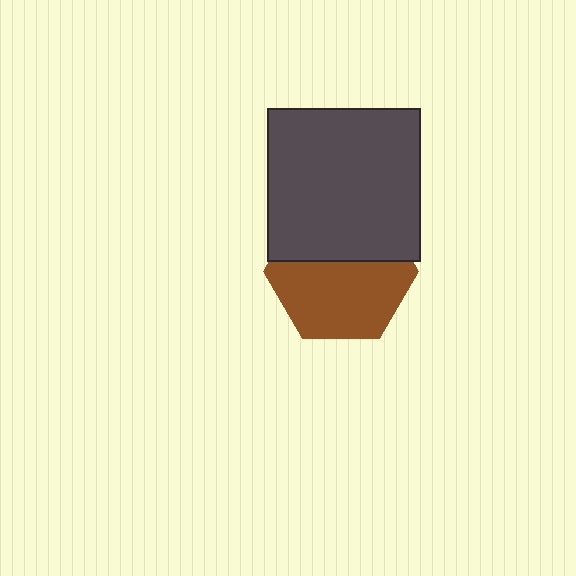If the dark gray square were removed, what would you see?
You would see the complete brown hexagon.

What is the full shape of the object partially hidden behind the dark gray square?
The partially hidden object is a brown hexagon.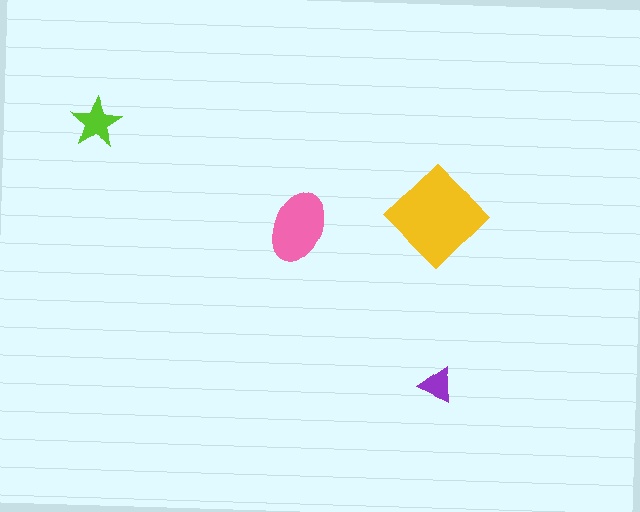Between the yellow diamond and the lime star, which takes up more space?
The yellow diamond.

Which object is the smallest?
The purple triangle.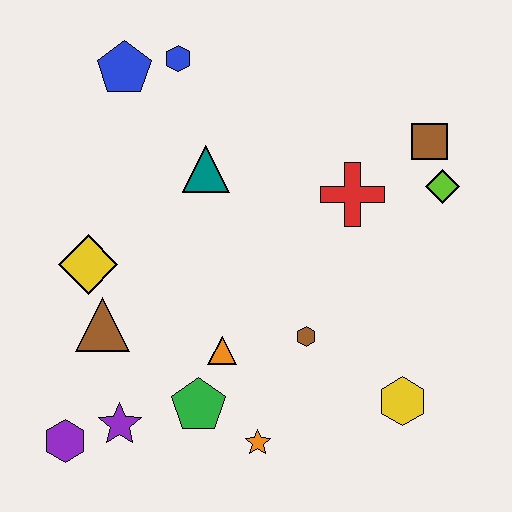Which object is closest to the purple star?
The purple hexagon is closest to the purple star.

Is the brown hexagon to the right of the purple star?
Yes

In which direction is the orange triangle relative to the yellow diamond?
The orange triangle is to the right of the yellow diamond.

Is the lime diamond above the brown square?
No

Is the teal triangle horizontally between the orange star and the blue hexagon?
Yes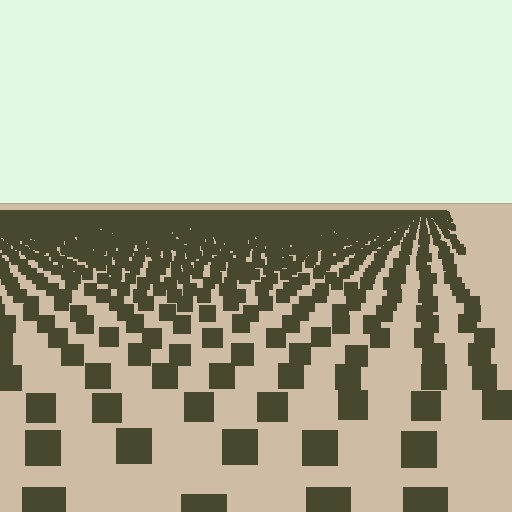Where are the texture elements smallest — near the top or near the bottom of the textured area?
Near the top.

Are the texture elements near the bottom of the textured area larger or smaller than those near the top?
Larger. Near the bottom, elements are closer to the viewer and appear at a bigger on-screen size.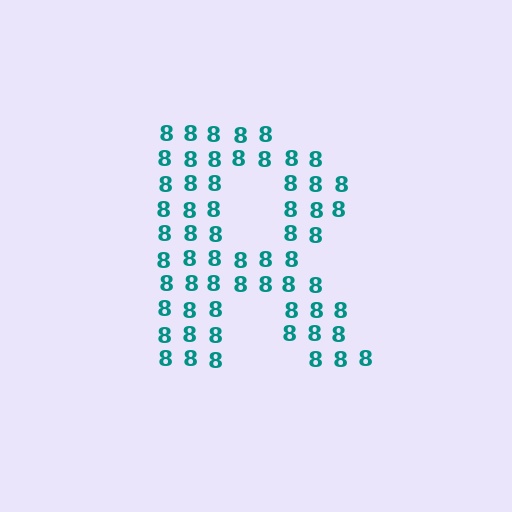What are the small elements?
The small elements are digit 8's.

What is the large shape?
The large shape is the letter R.